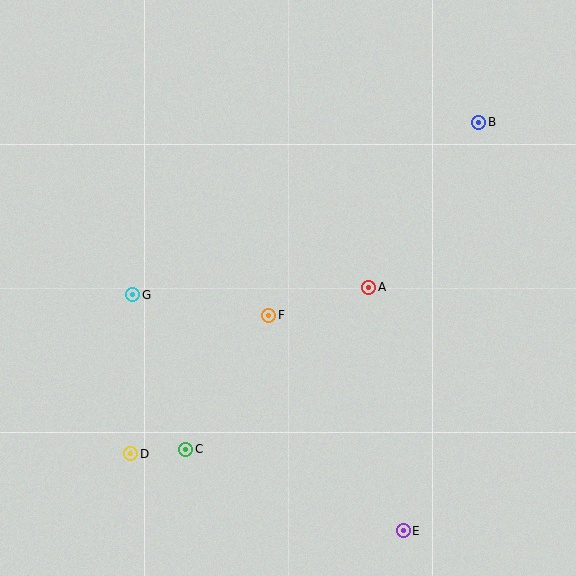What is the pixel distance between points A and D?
The distance between A and D is 290 pixels.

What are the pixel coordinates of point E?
Point E is at (403, 531).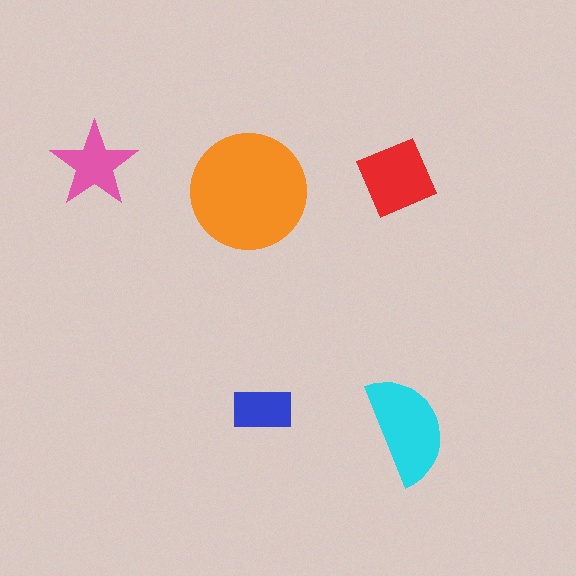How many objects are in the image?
There are 5 objects in the image.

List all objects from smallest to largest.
The blue rectangle, the pink star, the red diamond, the cyan semicircle, the orange circle.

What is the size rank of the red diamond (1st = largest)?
3rd.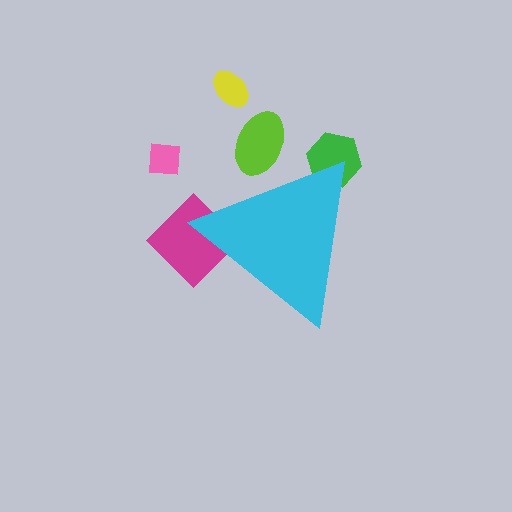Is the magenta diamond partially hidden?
Yes, the magenta diamond is partially hidden behind the cyan triangle.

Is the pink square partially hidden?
No, the pink square is fully visible.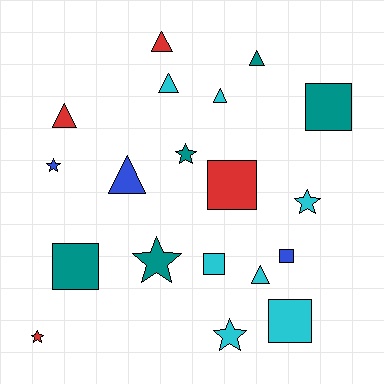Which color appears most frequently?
Cyan, with 7 objects.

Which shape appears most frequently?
Triangle, with 7 objects.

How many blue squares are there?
There is 1 blue square.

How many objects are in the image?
There are 19 objects.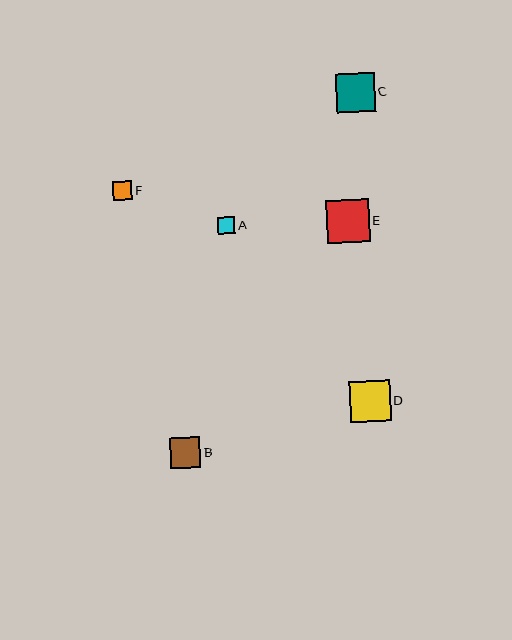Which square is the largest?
Square E is the largest with a size of approximately 43 pixels.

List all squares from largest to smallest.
From largest to smallest: E, D, C, B, F, A.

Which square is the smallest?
Square A is the smallest with a size of approximately 17 pixels.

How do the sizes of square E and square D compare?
Square E and square D are approximately the same size.